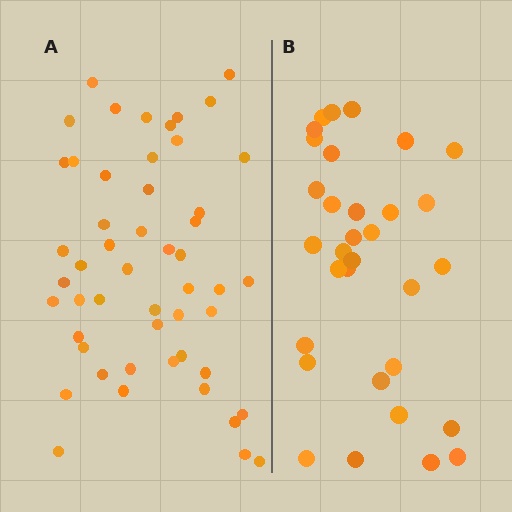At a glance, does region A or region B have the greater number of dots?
Region A (the left region) has more dots.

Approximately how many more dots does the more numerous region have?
Region A has approximately 20 more dots than region B.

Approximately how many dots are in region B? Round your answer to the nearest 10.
About 30 dots. (The exact count is 32, which rounds to 30.)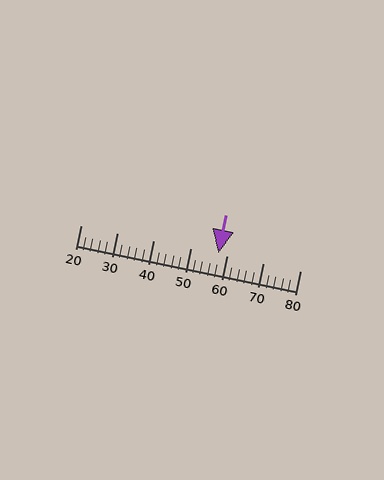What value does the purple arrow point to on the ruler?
The purple arrow points to approximately 58.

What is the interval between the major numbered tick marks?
The major tick marks are spaced 10 units apart.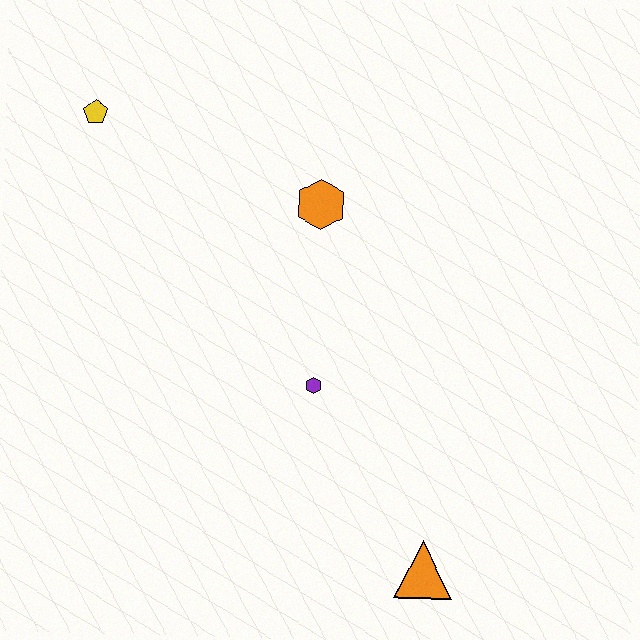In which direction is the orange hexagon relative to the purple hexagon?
The orange hexagon is above the purple hexagon.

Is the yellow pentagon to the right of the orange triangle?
No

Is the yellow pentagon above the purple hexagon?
Yes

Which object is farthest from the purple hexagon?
The yellow pentagon is farthest from the purple hexagon.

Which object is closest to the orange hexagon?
The purple hexagon is closest to the orange hexagon.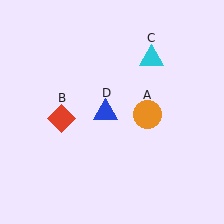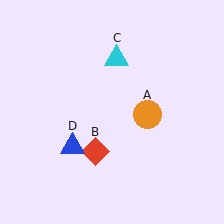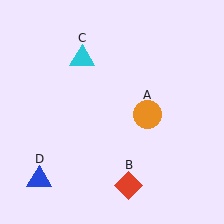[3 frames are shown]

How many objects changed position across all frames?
3 objects changed position: red diamond (object B), cyan triangle (object C), blue triangle (object D).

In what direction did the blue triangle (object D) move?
The blue triangle (object D) moved down and to the left.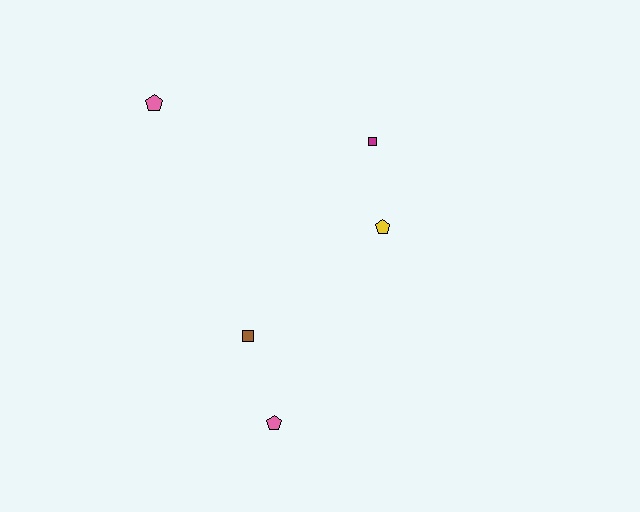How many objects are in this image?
There are 5 objects.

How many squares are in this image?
There are 2 squares.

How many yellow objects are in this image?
There is 1 yellow object.